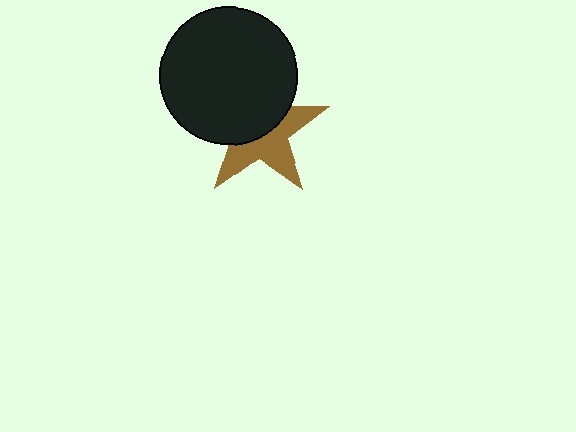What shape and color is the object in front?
The object in front is a black circle.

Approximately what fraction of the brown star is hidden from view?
Roughly 51% of the brown star is hidden behind the black circle.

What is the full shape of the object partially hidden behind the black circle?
The partially hidden object is a brown star.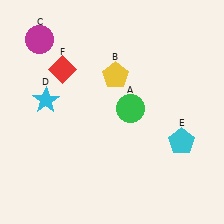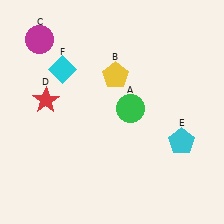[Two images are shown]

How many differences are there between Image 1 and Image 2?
There are 2 differences between the two images.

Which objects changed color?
D changed from cyan to red. F changed from red to cyan.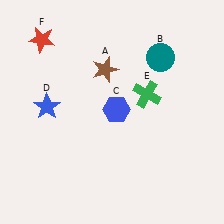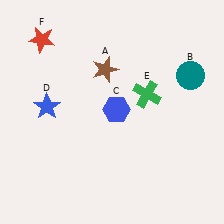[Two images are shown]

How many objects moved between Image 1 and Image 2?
1 object moved between the two images.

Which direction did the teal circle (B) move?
The teal circle (B) moved right.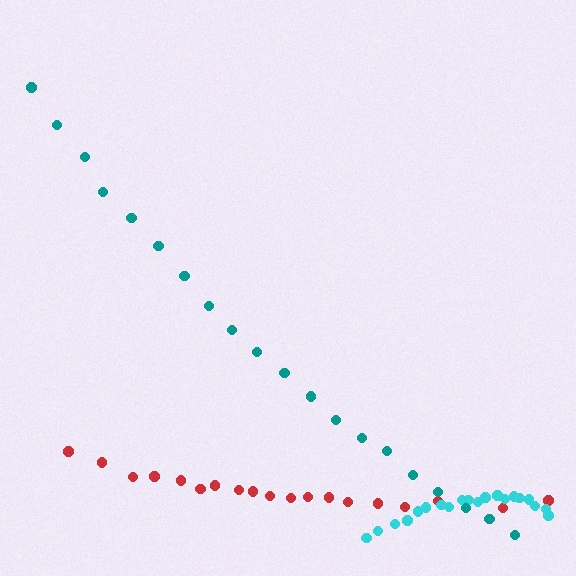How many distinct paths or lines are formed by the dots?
There are 3 distinct paths.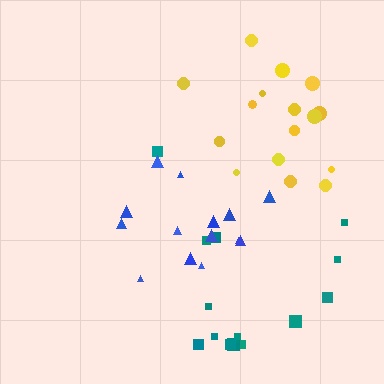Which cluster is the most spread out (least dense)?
Teal.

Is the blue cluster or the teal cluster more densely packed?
Blue.